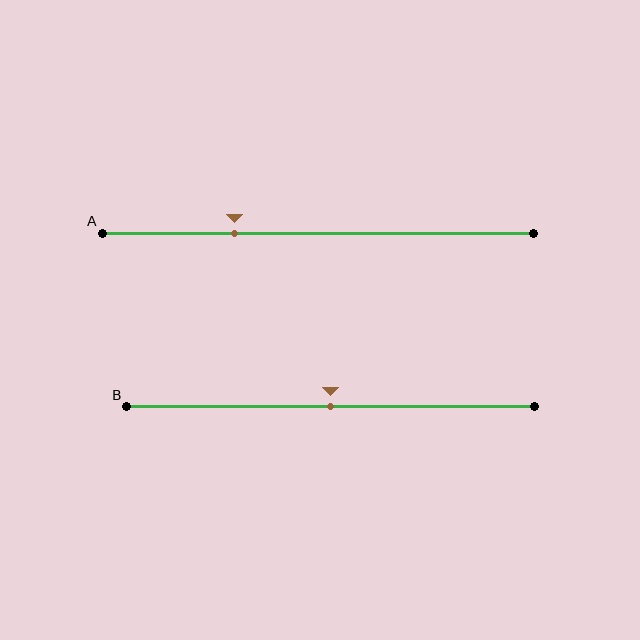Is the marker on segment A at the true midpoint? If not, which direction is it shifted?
No, the marker on segment A is shifted to the left by about 19% of the segment length.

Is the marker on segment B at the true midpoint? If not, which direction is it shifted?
Yes, the marker on segment B is at the true midpoint.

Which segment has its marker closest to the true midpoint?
Segment B has its marker closest to the true midpoint.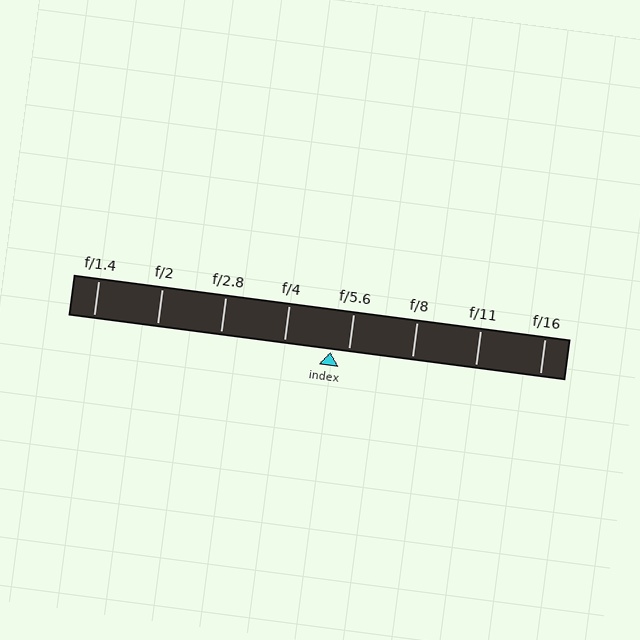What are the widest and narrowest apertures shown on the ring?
The widest aperture shown is f/1.4 and the narrowest is f/16.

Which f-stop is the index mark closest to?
The index mark is closest to f/5.6.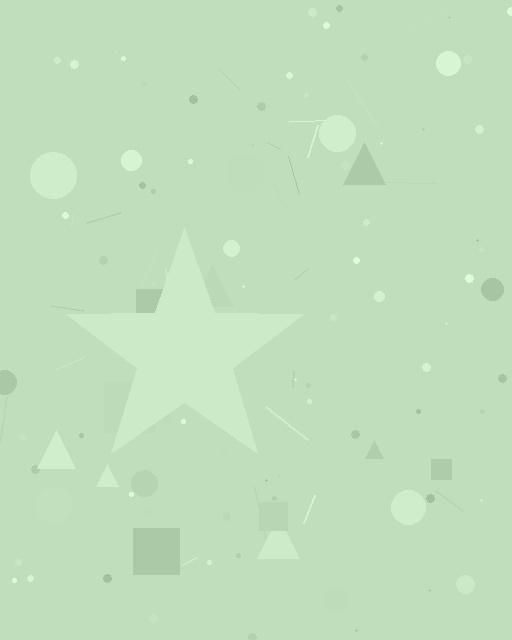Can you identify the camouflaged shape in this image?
The camouflaged shape is a star.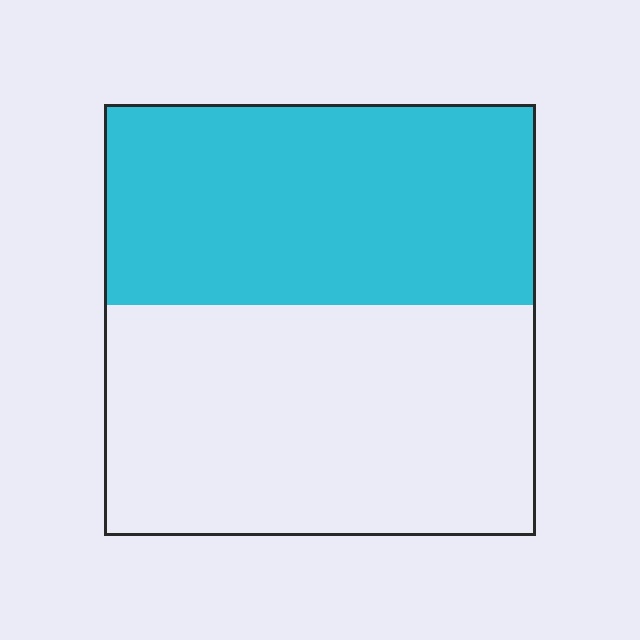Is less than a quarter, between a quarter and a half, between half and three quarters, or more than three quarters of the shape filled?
Between a quarter and a half.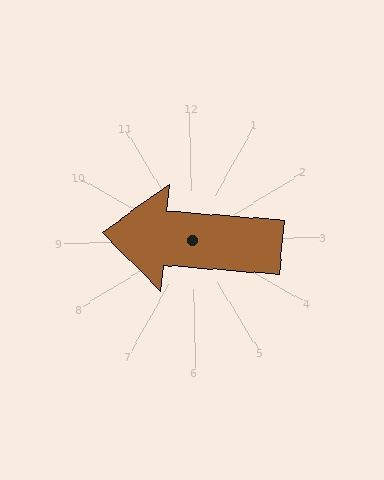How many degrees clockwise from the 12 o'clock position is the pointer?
Approximately 276 degrees.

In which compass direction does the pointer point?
West.